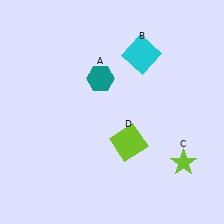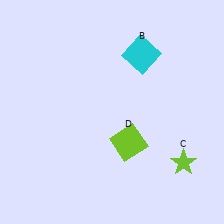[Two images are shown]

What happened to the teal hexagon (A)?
The teal hexagon (A) was removed in Image 2. It was in the top-left area of Image 1.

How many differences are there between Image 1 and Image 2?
There is 1 difference between the two images.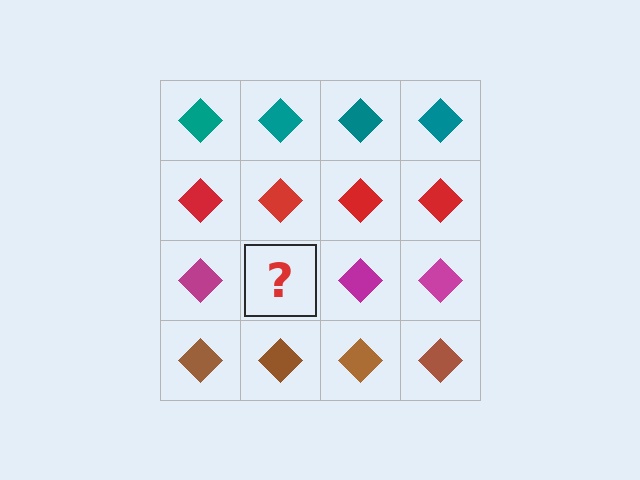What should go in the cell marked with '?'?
The missing cell should contain a magenta diamond.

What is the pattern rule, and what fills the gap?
The rule is that each row has a consistent color. The gap should be filled with a magenta diamond.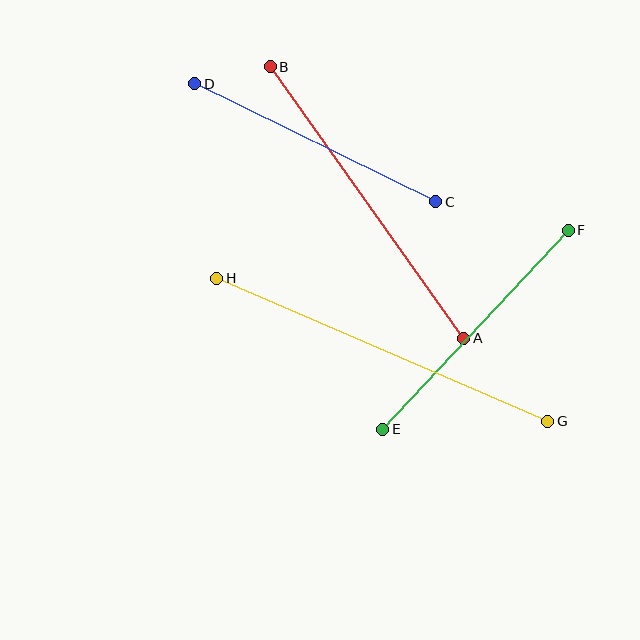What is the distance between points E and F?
The distance is approximately 272 pixels.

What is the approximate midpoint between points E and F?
The midpoint is at approximately (476, 330) pixels.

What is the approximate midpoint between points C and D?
The midpoint is at approximately (315, 143) pixels.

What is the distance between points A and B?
The distance is approximately 333 pixels.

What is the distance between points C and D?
The distance is approximately 268 pixels.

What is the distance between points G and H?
The distance is approximately 361 pixels.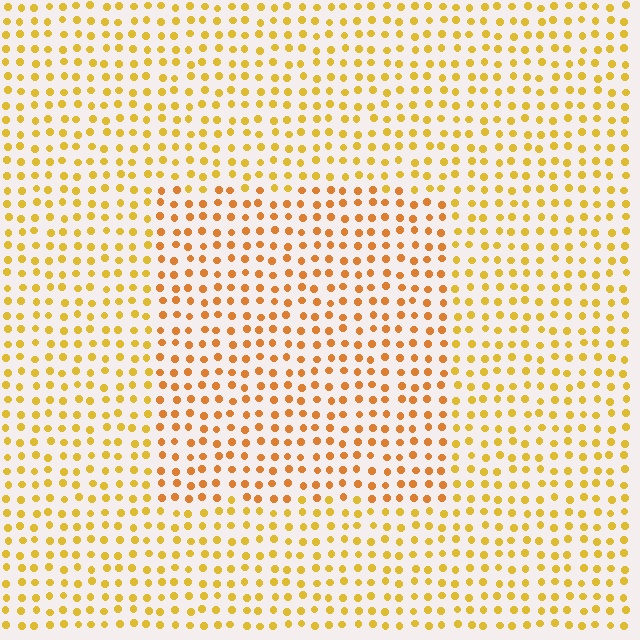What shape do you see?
I see a rectangle.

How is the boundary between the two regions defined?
The boundary is defined purely by a slight shift in hue (about 21 degrees). Spacing, size, and orientation are identical on both sides.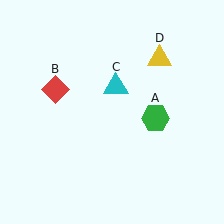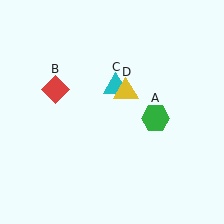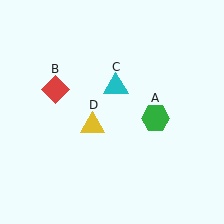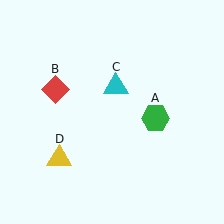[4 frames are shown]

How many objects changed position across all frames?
1 object changed position: yellow triangle (object D).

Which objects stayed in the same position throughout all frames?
Green hexagon (object A) and red diamond (object B) and cyan triangle (object C) remained stationary.